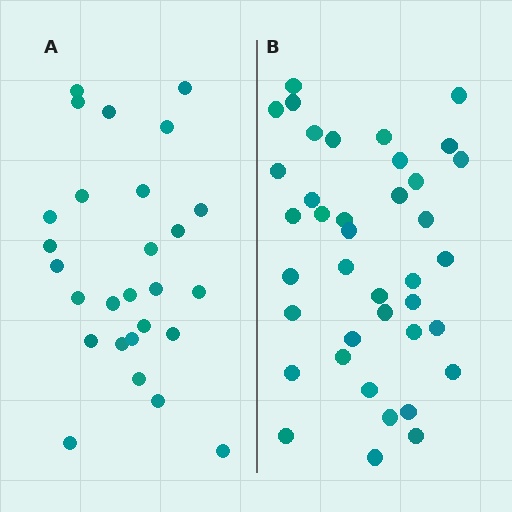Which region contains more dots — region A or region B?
Region B (the right region) has more dots.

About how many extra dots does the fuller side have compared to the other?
Region B has roughly 12 or so more dots than region A.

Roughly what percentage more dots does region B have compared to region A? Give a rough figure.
About 45% more.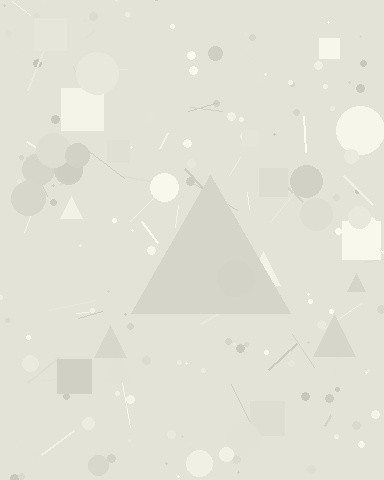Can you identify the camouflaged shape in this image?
The camouflaged shape is a triangle.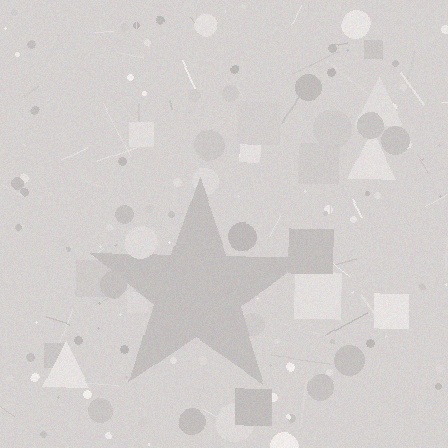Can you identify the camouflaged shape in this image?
The camouflaged shape is a star.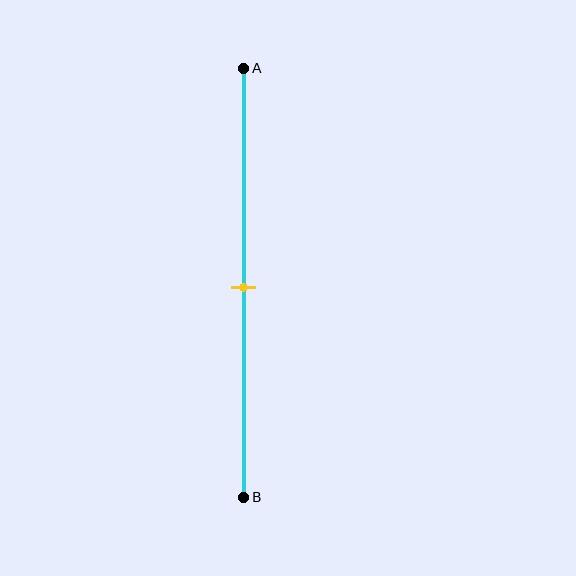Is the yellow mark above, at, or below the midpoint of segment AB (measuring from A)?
The yellow mark is approximately at the midpoint of segment AB.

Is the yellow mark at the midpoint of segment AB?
Yes, the mark is approximately at the midpoint.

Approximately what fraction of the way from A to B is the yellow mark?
The yellow mark is approximately 50% of the way from A to B.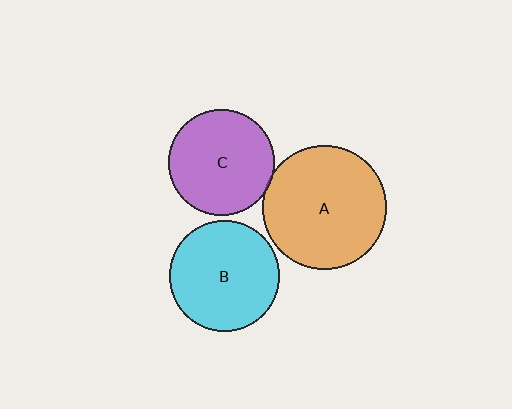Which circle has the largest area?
Circle A (orange).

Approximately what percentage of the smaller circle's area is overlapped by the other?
Approximately 5%.